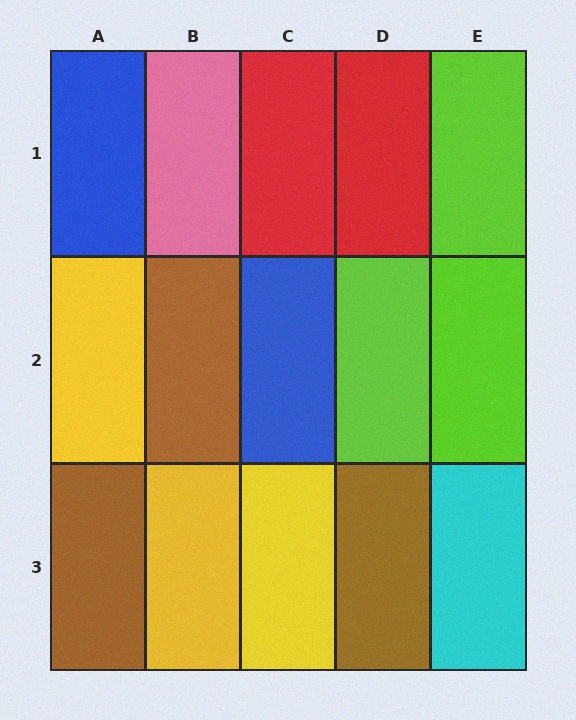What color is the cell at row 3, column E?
Cyan.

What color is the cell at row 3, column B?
Yellow.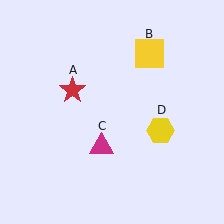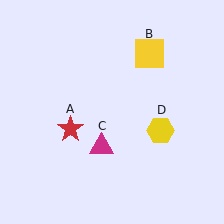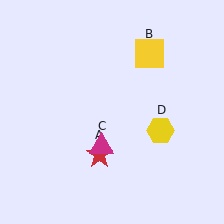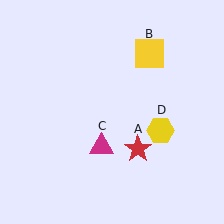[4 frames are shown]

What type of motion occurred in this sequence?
The red star (object A) rotated counterclockwise around the center of the scene.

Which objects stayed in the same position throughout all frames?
Yellow square (object B) and magenta triangle (object C) and yellow hexagon (object D) remained stationary.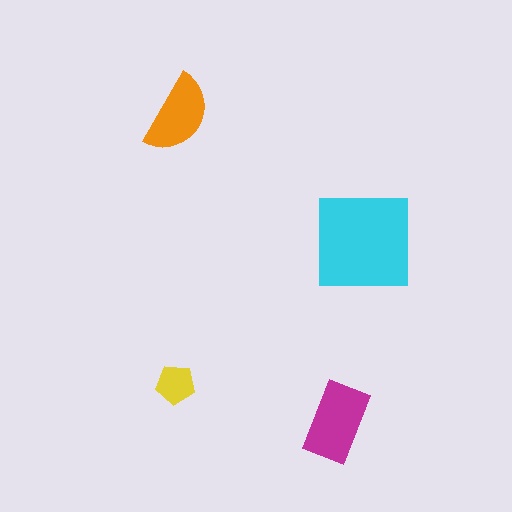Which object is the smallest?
The yellow pentagon.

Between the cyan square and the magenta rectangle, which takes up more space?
The cyan square.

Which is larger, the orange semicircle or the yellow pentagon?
The orange semicircle.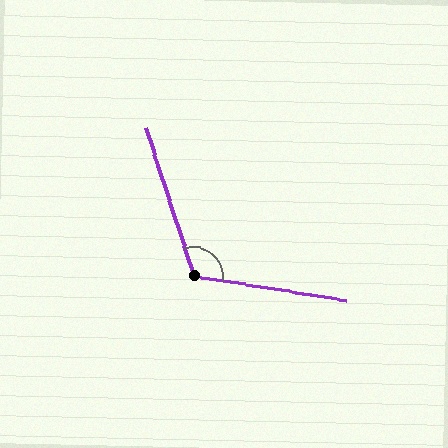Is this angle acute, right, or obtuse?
It is obtuse.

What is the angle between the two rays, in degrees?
Approximately 117 degrees.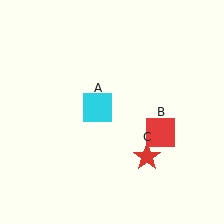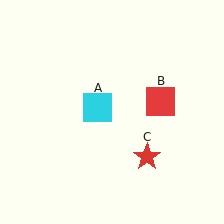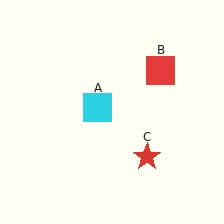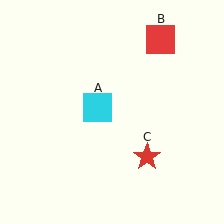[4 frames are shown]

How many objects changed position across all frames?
1 object changed position: red square (object B).